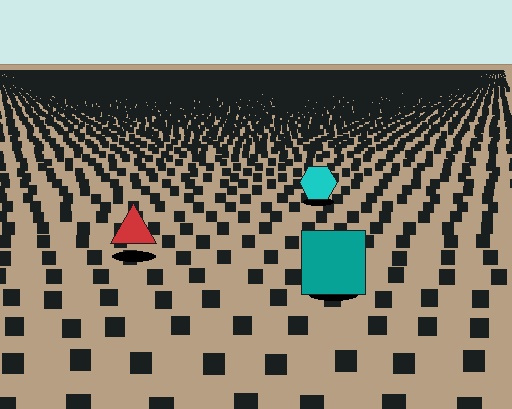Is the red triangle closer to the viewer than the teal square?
No. The teal square is closer — you can tell from the texture gradient: the ground texture is coarser near it.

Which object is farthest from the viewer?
The cyan hexagon is farthest from the viewer. It appears smaller and the ground texture around it is denser.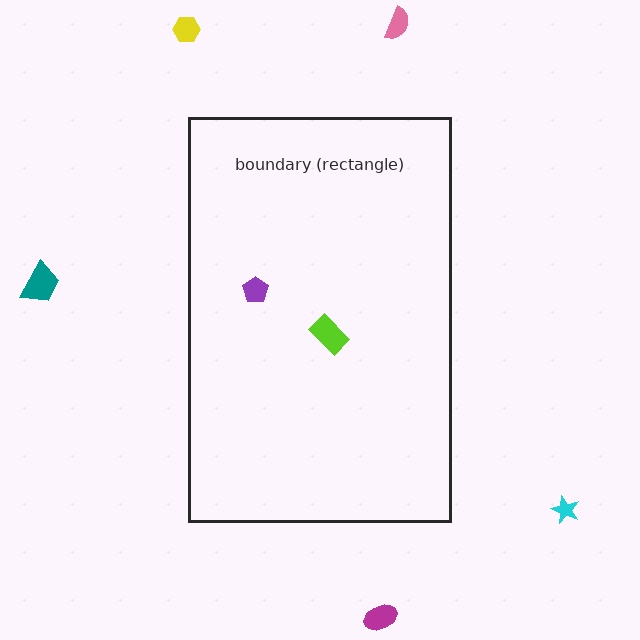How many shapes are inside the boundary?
2 inside, 5 outside.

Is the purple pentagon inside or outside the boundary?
Inside.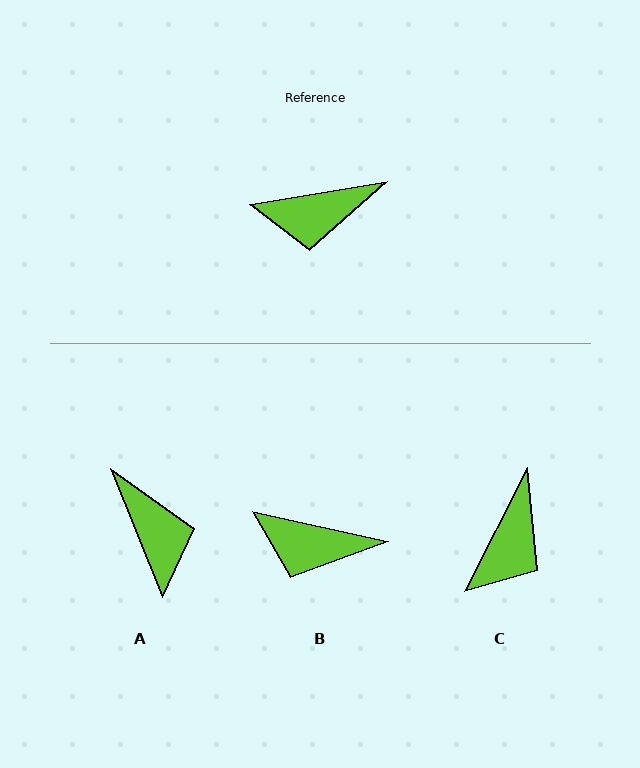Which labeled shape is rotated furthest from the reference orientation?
A, about 103 degrees away.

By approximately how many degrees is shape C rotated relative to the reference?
Approximately 54 degrees counter-clockwise.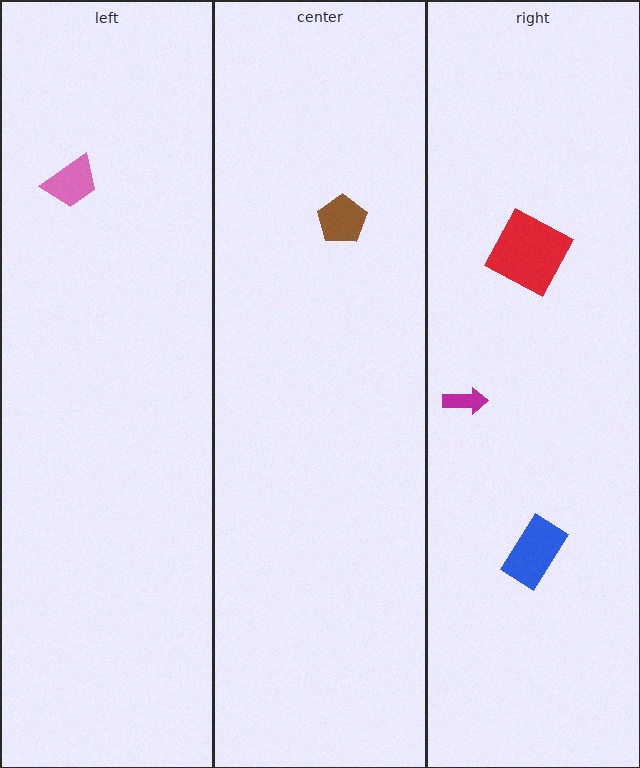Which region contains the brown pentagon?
The center region.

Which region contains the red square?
The right region.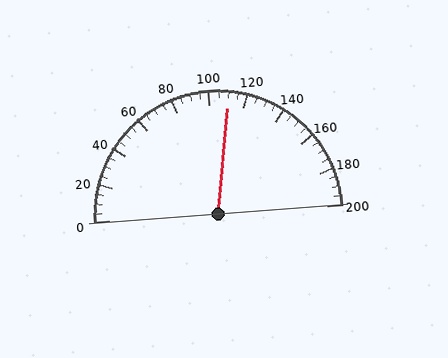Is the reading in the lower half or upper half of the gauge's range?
The reading is in the upper half of the range (0 to 200).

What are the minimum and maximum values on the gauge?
The gauge ranges from 0 to 200.